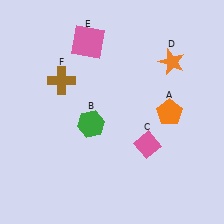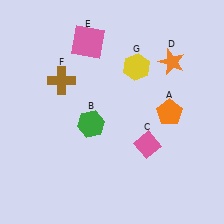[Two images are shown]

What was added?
A yellow hexagon (G) was added in Image 2.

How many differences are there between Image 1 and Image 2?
There is 1 difference between the two images.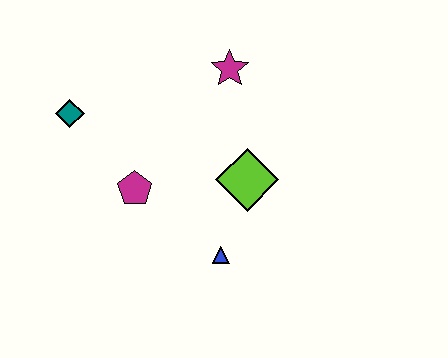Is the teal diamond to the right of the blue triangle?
No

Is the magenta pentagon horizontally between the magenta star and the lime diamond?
No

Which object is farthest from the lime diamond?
The teal diamond is farthest from the lime diamond.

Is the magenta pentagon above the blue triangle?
Yes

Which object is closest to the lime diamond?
The blue triangle is closest to the lime diamond.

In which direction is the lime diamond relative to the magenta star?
The lime diamond is below the magenta star.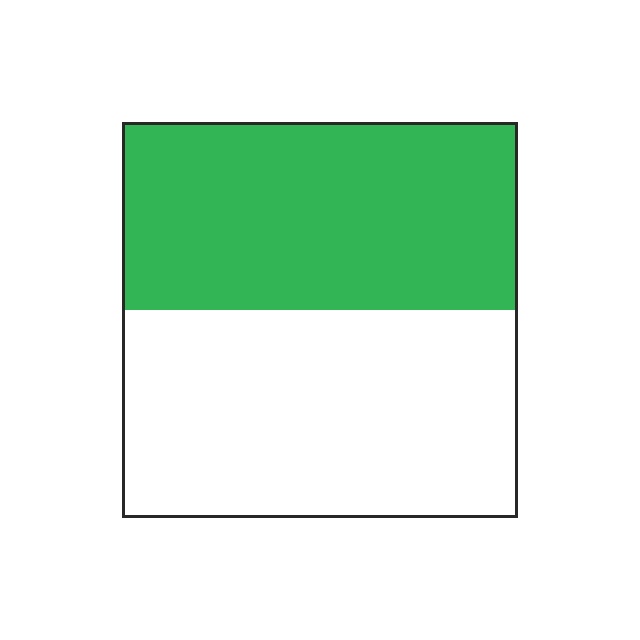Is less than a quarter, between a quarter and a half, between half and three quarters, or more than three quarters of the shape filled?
Between a quarter and a half.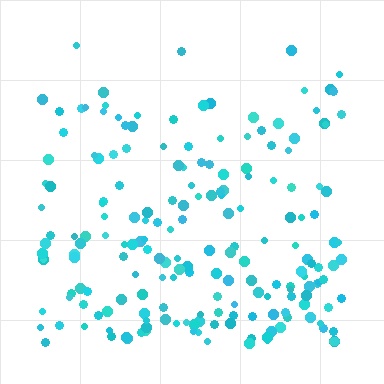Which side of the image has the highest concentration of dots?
The bottom.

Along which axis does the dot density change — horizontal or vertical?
Vertical.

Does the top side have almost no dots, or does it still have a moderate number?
Still a moderate number, just noticeably fewer than the bottom.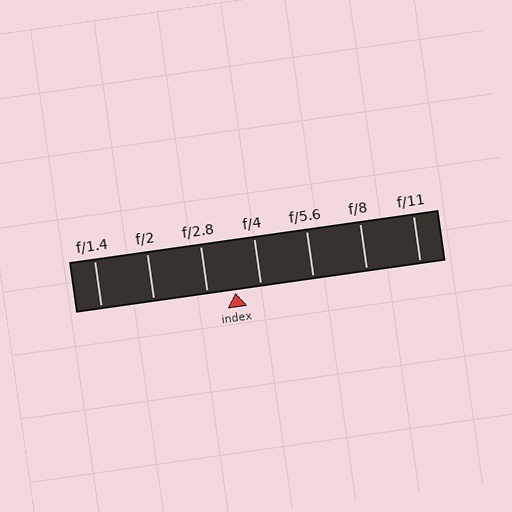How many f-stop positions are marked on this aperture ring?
There are 7 f-stop positions marked.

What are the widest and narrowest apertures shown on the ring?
The widest aperture shown is f/1.4 and the narrowest is f/11.